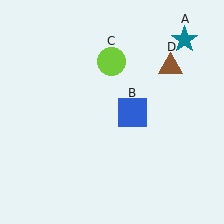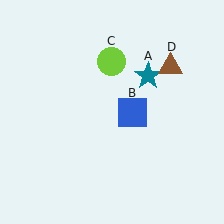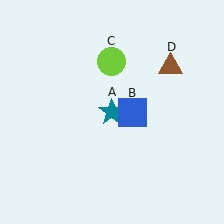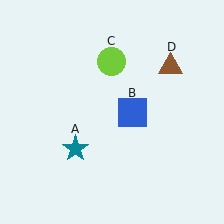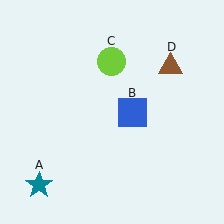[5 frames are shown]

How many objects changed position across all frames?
1 object changed position: teal star (object A).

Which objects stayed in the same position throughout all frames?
Blue square (object B) and lime circle (object C) and brown triangle (object D) remained stationary.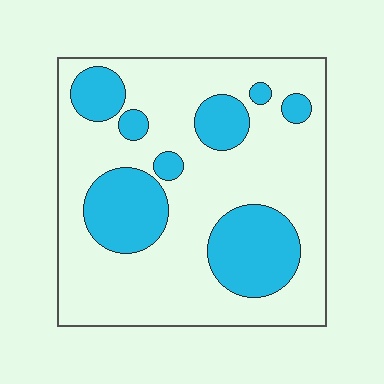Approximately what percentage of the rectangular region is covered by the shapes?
Approximately 30%.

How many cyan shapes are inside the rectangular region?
8.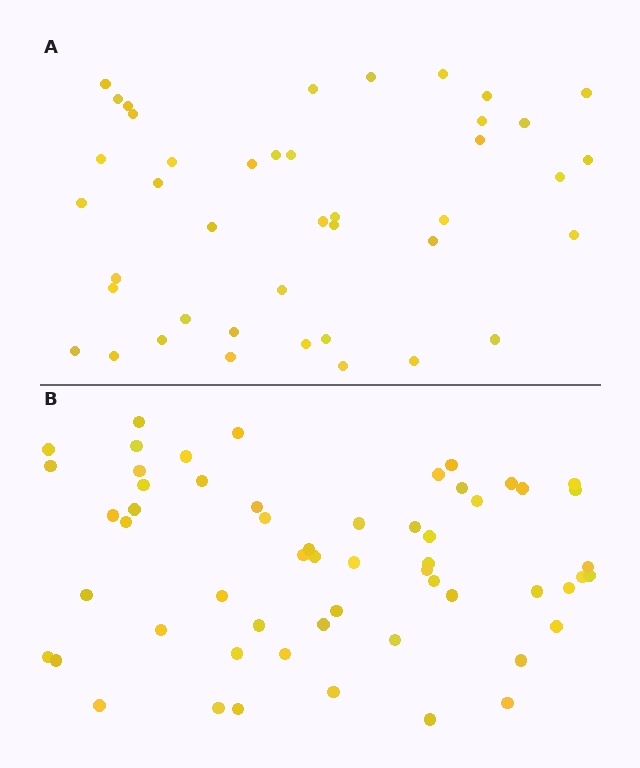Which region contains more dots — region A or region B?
Region B (the bottom region) has more dots.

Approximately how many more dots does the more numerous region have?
Region B has approximately 15 more dots than region A.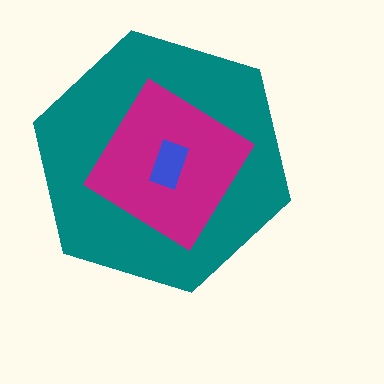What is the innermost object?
The blue rectangle.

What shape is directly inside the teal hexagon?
The magenta diamond.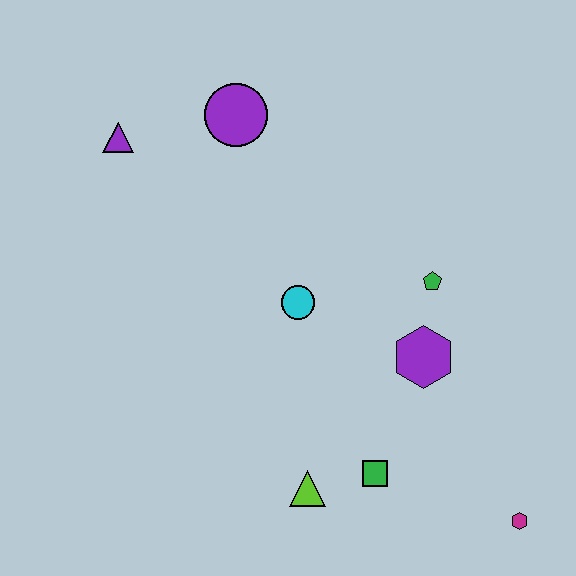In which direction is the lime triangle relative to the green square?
The lime triangle is to the left of the green square.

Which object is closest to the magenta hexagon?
The green square is closest to the magenta hexagon.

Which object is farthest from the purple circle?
The magenta hexagon is farthest from the purple circle.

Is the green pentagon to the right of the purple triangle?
Yes